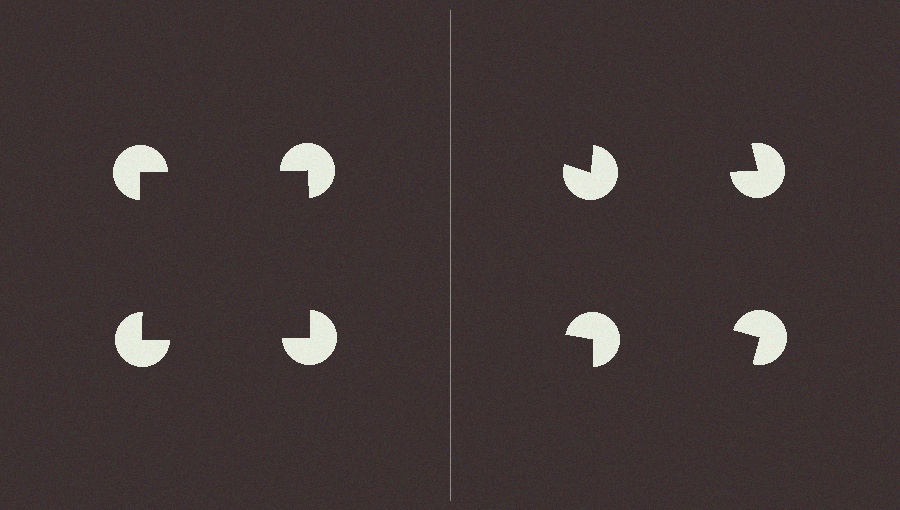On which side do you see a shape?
An illusory square appears on the left side. On the right side the wedge cuts are rotated, so no coherent shape forms.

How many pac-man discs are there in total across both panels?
8 — 4 on each side.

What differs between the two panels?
The pac-man discs are positioned identically on both sides; only the wedge orientations differ. On the left they align to a square; on the right they are misaligned.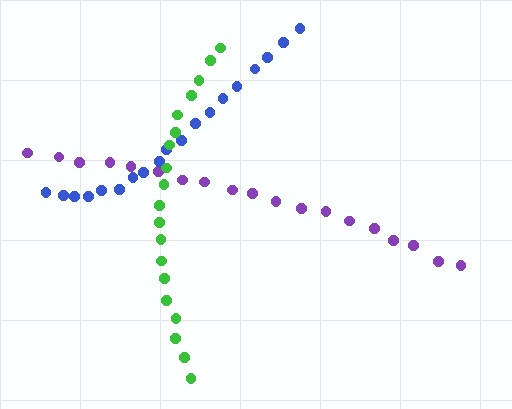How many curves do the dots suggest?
There are 3 distinct paths.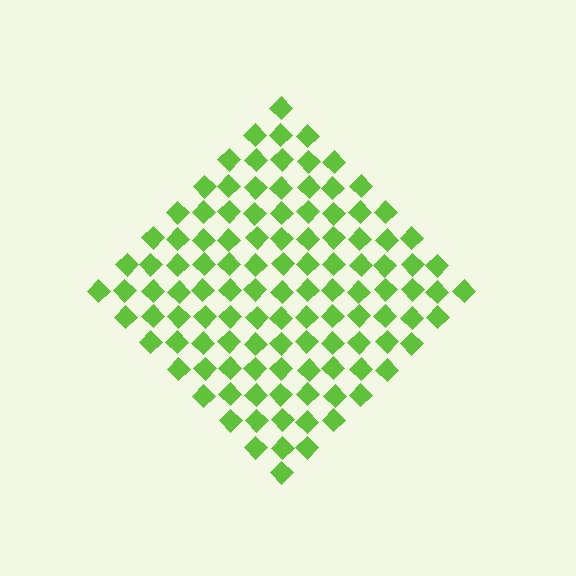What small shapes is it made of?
It is made of small diamonds.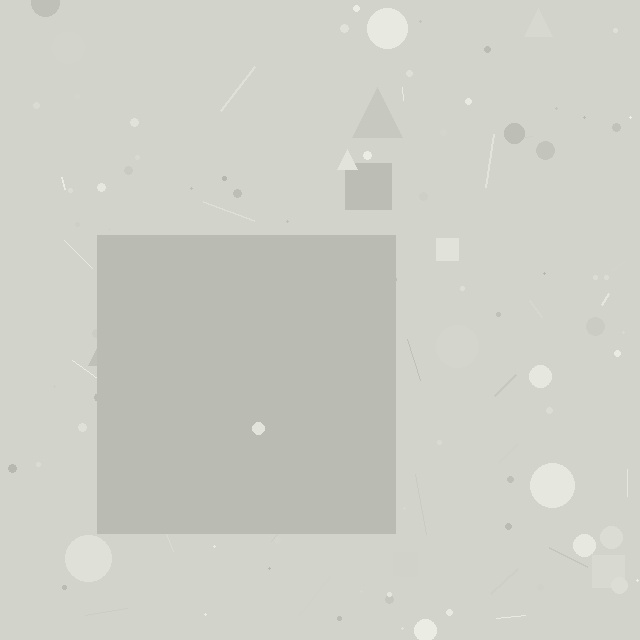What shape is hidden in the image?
A square is hidden in the image.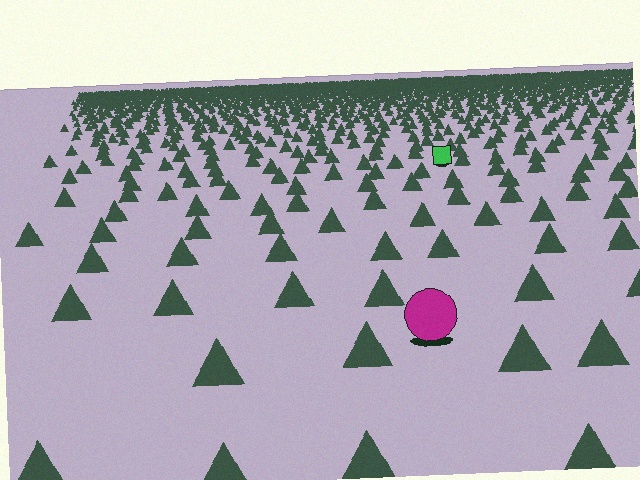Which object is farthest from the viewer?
The green square is farthest from the viewer. It appears smaller and the ground texture around it is denser.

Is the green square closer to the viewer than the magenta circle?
No. The magenta circle is closer — you can tell from the texture gradient: the ground texture is coarser near it.